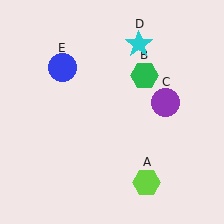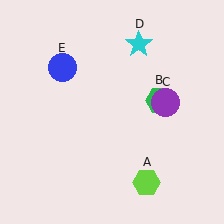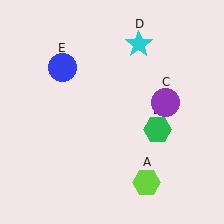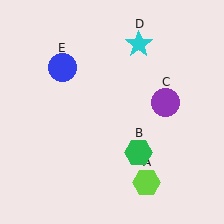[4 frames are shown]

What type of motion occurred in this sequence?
The green hexagon (object B) rotated clockwise around the center of the scene.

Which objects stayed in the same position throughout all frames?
Lime hexagon (object A) and purple circle (object C) and cyan star (object D) and blue circle (object E) remained stationary.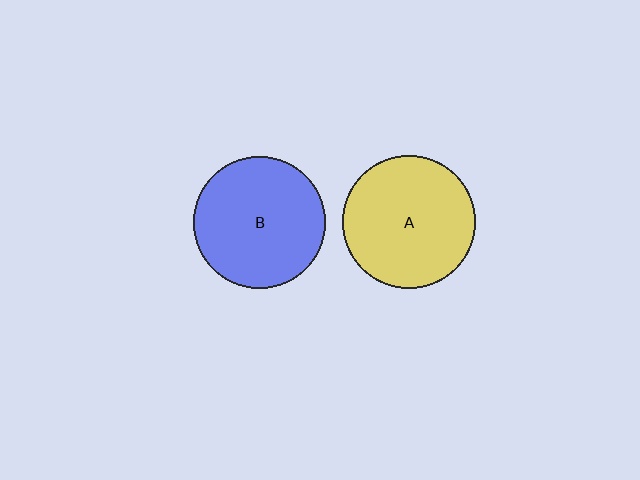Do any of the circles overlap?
No, none of the circles overlap.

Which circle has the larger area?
Circle A (yellow).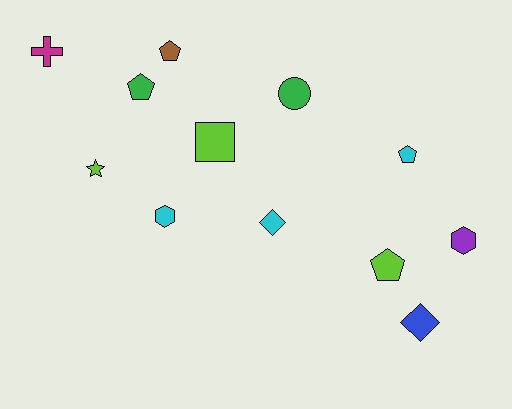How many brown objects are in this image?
There is 1 brown object.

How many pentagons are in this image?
There are 4 pentagons.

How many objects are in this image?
There are 12 objects.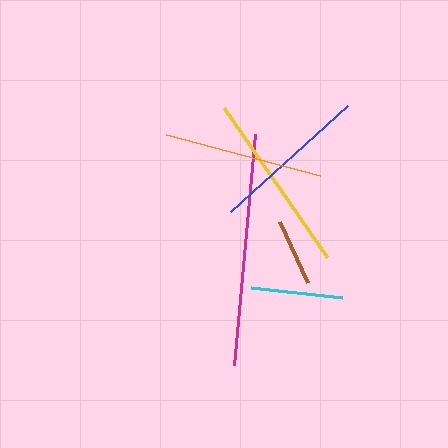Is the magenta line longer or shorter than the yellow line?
The magenta line is longer than the yellow line.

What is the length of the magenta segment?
The magenta segment is approximately 232 pixels long.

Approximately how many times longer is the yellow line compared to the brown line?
The yellow line is approximately 2.7 times the length of the brown line.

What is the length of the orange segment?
The orange segment is approximately 159 pixels long.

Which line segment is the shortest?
The brown line is the shortest at approximately 67 pixels.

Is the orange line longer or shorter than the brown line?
The orange line is longer than the brown line.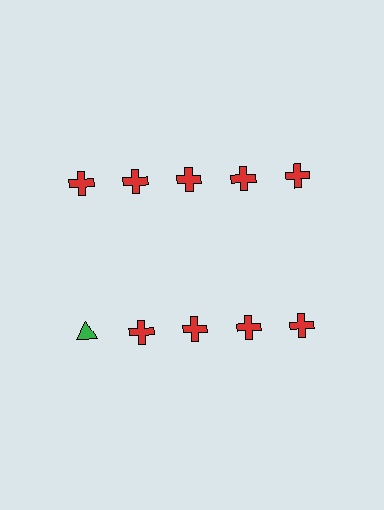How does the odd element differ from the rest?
It differs in both color (green instead of red) and shape (triangle instead of cross).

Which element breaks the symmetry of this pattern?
The green triangle in the second row, leftmost column breaks the symmetry. All other shapes are red crosses.